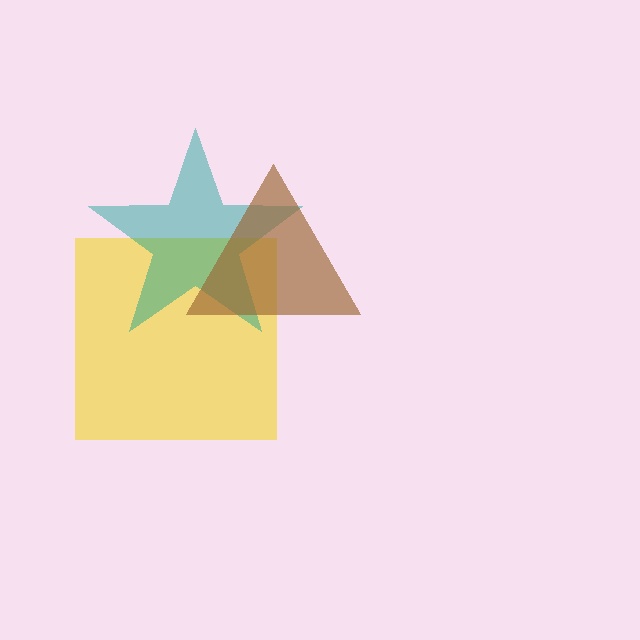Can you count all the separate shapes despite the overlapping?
Yes, there are 3 separate shapes.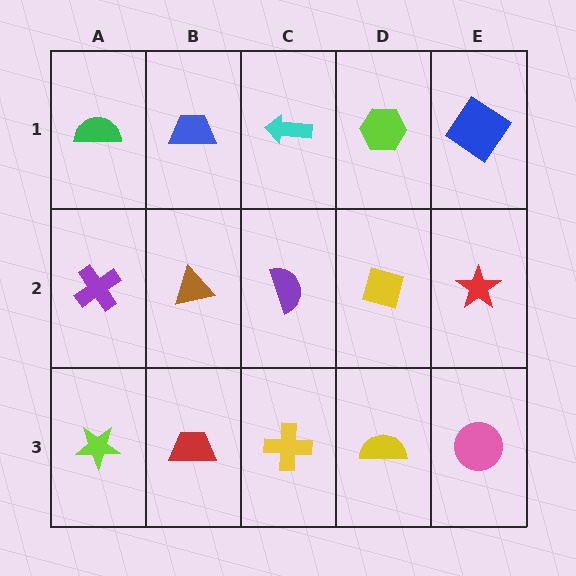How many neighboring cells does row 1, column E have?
2.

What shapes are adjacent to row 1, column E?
A red star (row 2, column E), a lime hexagon (row 1, column D).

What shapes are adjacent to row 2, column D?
A lime hexagon (row 1, column D), a yellow semicircle (row 3, column D), a purple semicircle (row 2, column C), a red star (row 2, column E).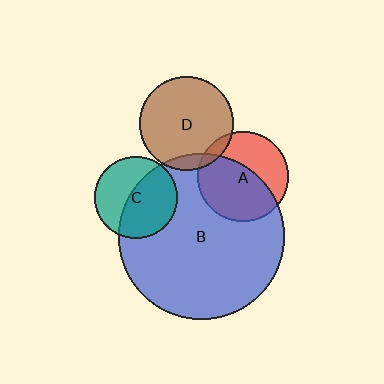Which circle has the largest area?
Circle B (blue).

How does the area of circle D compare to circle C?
Approximately 1.3 times.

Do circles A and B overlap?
Yes.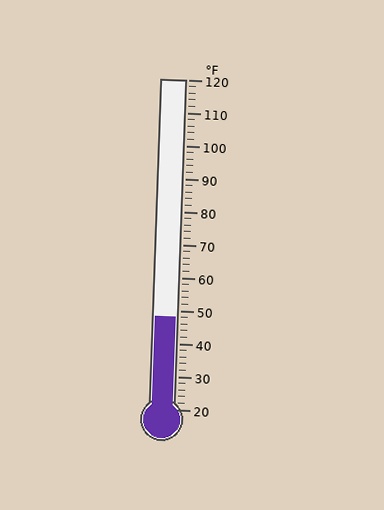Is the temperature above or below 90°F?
The temperature is below 90°F.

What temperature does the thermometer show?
The thermometer shows approximately 48°F.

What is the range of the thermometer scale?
The thermometer scale ranges from 20°F to 120°F.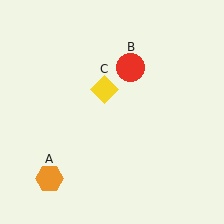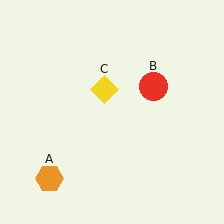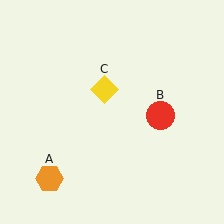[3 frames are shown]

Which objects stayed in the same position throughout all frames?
Orange hexagon (object A) and yellow diamond (object C) remained stationary.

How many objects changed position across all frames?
1 object changed position: red circle (object B).